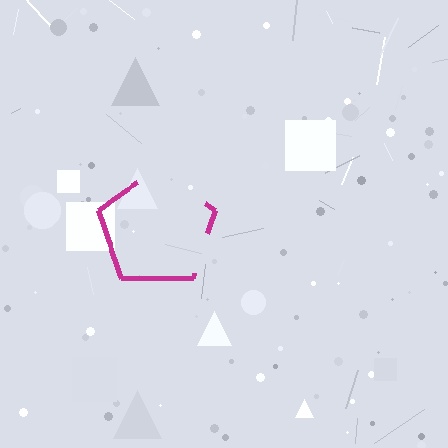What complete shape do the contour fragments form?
The contour fragments form a pentagon.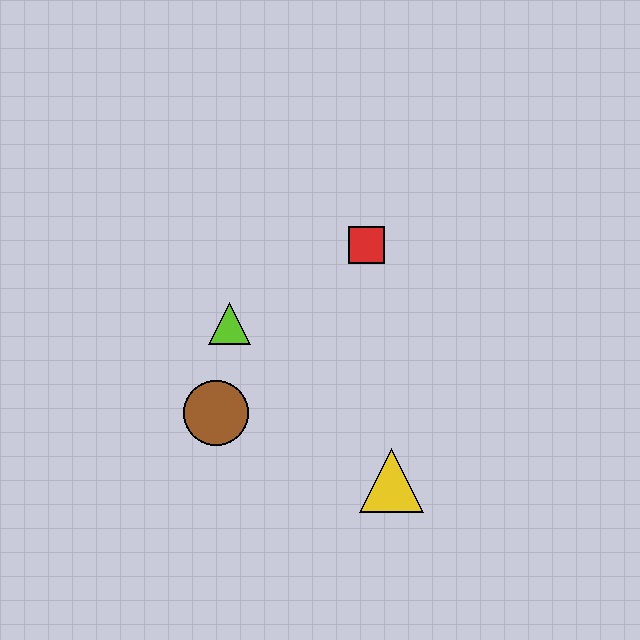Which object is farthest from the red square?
The yellow triangle is farthest from the red square.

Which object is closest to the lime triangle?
The brown circle is closest to the lime triangle.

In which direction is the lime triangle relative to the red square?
The lime triangle is to the left of the red square.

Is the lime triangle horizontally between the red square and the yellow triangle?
No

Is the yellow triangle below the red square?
Yes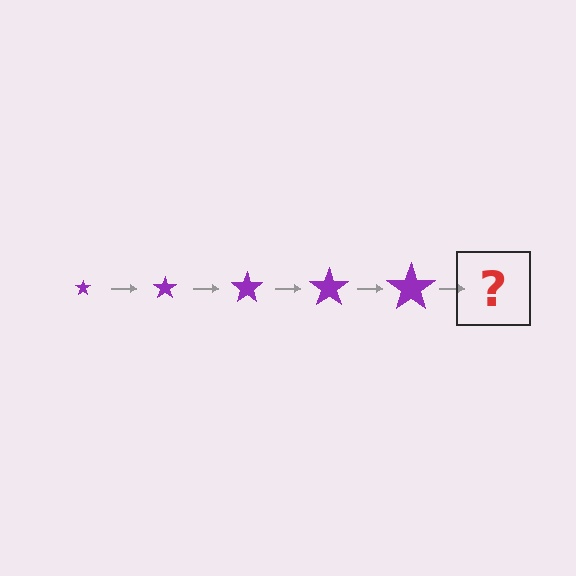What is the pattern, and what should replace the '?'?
The pattern is that the star gets progressively larger each step. The '?' should be a purple star, larger than the previous one.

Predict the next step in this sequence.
The next step is a purple star, larger than the previous one.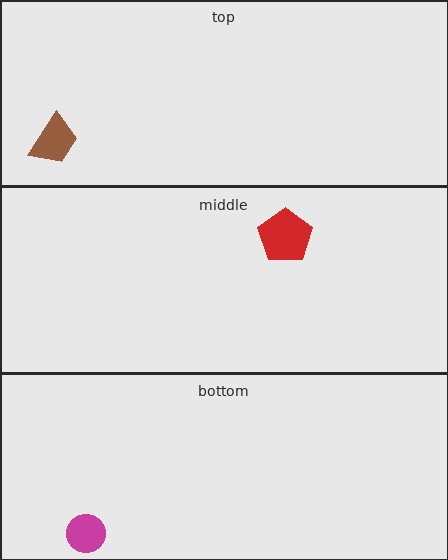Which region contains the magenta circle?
The bottom region.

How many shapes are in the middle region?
1.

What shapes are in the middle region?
The red pentagon.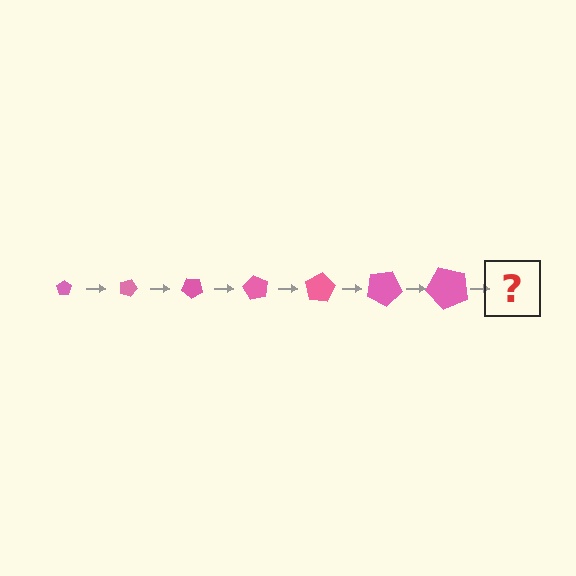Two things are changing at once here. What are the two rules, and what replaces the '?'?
The two rules are that the pentagon grows larger each step and it rotates 20 degrees each step. The '?' should be a pentagon, larger than the previous one and rotated 140 degrees from the start.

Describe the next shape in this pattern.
It should be a pentagon, larger than the previous one and rotated 140 degrees from the start.